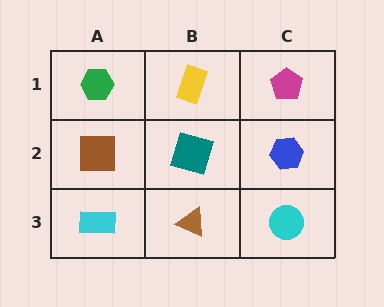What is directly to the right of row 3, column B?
A cyan circle.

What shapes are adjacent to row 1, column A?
A brown square (row 2, column A), a yellow rectangle (row 1, column B).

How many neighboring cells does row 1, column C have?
2.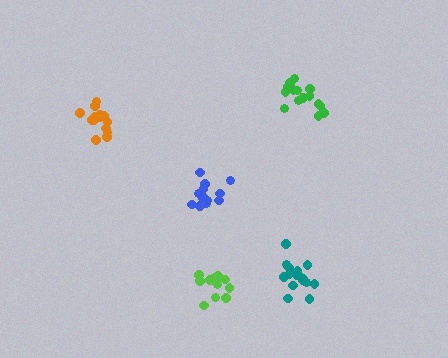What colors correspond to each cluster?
The clusters are colored: lime, blue, orange, green, teal.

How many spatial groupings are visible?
There are 5 spatial groupings.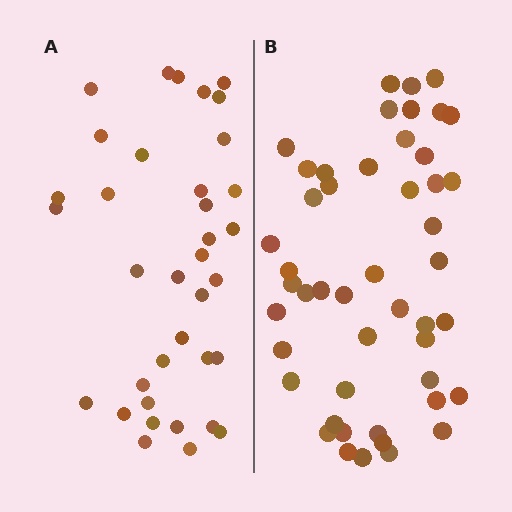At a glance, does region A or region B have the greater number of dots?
Region B (the right region) has more dots.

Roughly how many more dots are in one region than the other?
Region B has roughly 12 or so more dots than region A.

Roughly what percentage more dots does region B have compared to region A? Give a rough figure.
About 35% more.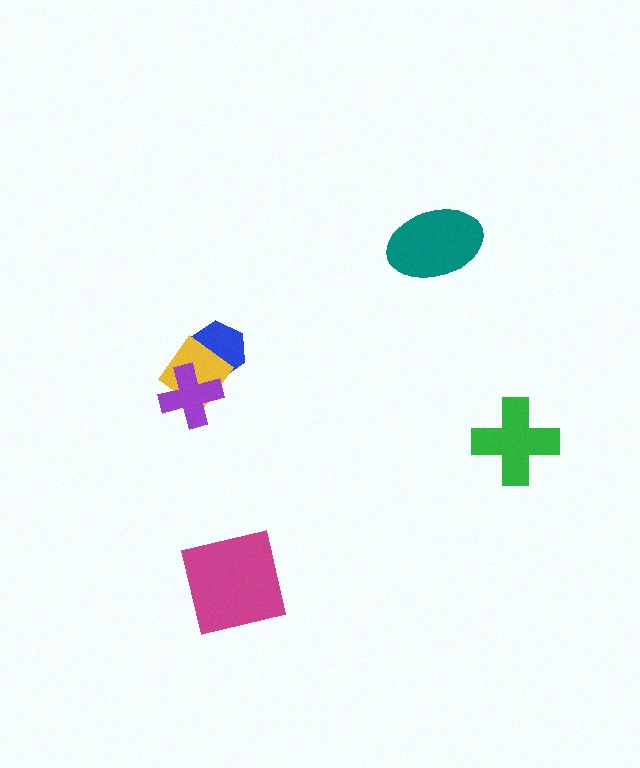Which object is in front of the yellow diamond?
The purple cross is in front of the yellow diamond.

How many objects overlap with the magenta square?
0 objects overlap with the magenta square.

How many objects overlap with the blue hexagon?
2 objects overlap with the blue hexagon.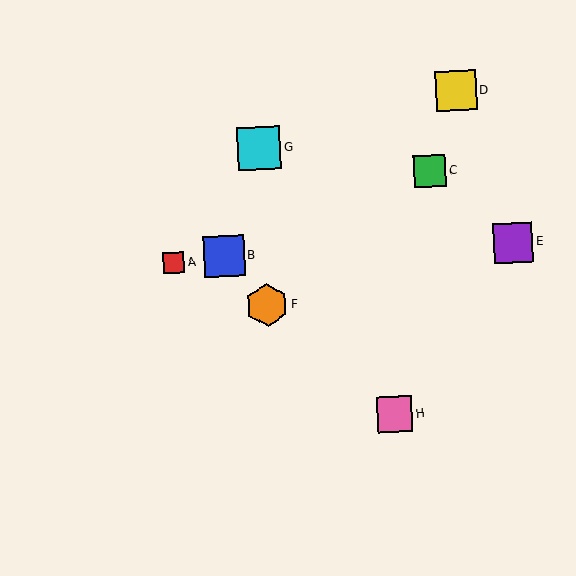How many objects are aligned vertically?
2 objects (F, G) are aligned vertically.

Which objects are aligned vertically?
Objects F, G are aligned vertically.